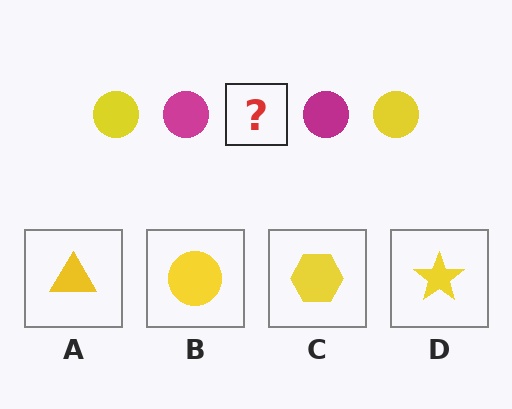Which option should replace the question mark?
Option B.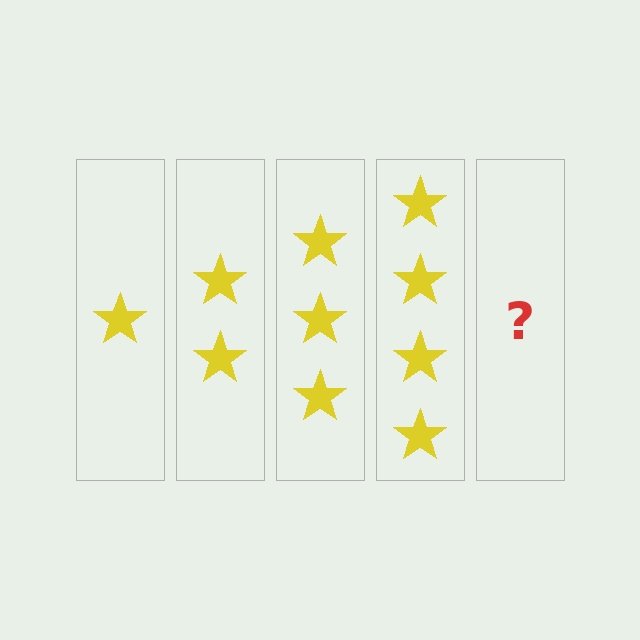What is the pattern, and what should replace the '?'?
The pattern is that each step adds one more star. The '?' should be 5 stars.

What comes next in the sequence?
The next element should be 5 stars.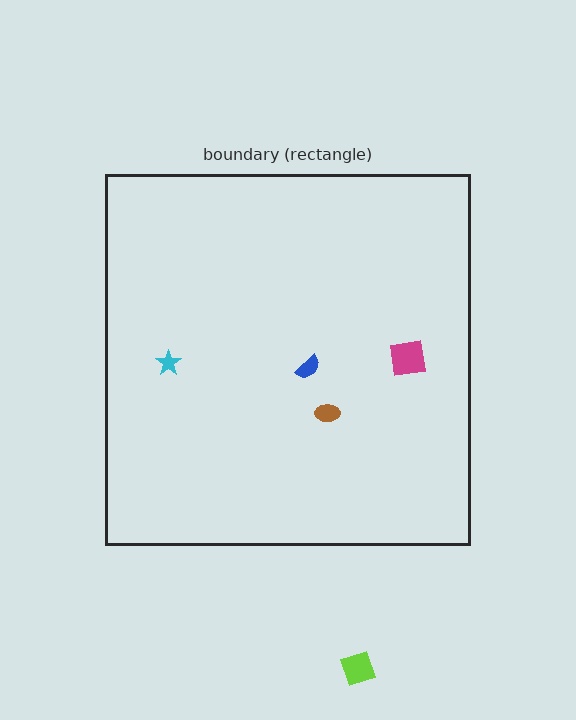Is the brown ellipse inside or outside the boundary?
Inside.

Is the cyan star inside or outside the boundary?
Inside.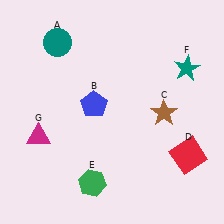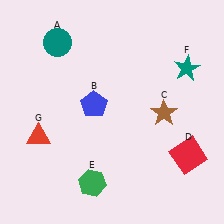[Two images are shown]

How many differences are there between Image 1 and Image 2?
There is 1 difference between the two images.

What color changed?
The triangle (G) changed from magenta in Image 1 to red in Image 2.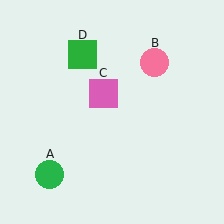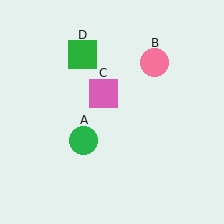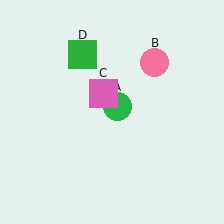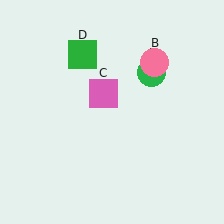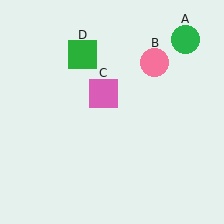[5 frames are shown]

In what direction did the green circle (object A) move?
The green circle (object A) moved up and to the right.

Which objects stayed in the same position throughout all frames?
Pink circle (object B) and pink square (object C) and green square (object D) remained stationary.